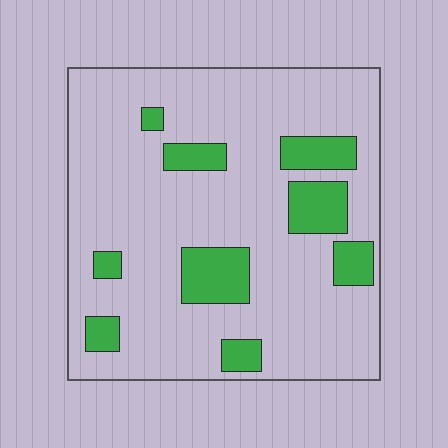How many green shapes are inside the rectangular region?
9.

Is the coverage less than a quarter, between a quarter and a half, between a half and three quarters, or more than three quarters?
Less than a quarter.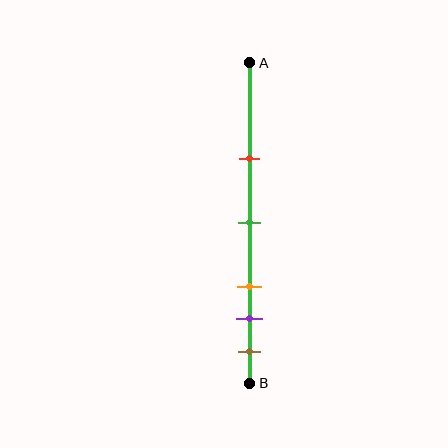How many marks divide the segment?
There are 5 marks dividing the segment.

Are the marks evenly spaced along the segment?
No, the marks are not evenly spaced.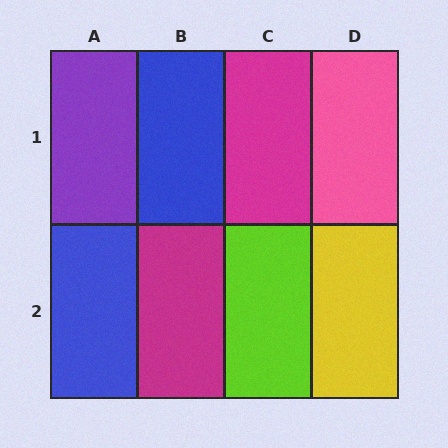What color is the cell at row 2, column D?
Yellow.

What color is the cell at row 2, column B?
Magenta.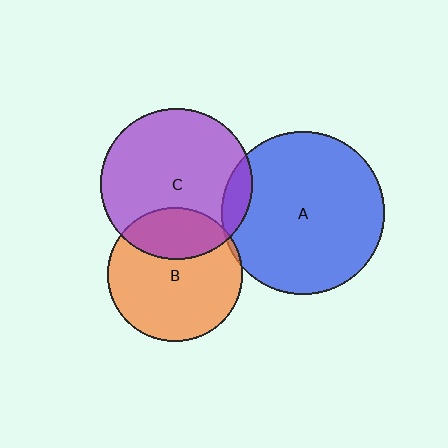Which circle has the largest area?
Circle A (blue).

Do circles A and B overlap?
Yes.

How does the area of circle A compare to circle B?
Approximately 1.5 times.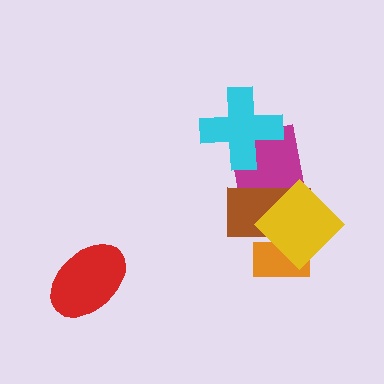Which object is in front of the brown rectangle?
The yellow diamond is in front of the brown rectangle.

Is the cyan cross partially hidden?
No, no other shape covers it.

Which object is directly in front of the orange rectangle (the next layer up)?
The brown rectangle is directly in front of the orange rectangle.